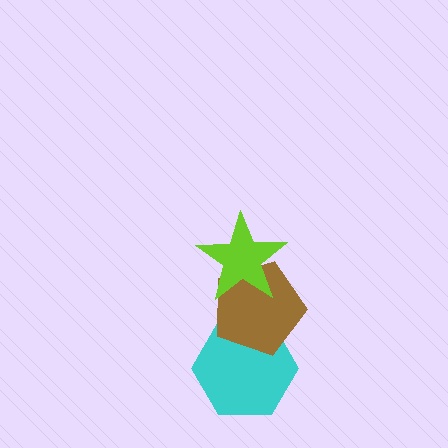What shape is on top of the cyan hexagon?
The brown pentagon is on top of the cyan hexagon.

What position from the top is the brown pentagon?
The brown pentagon is 2nd from the top.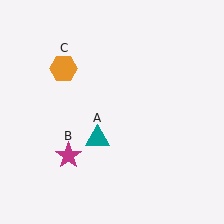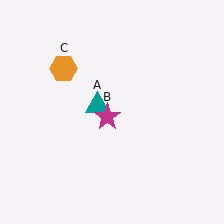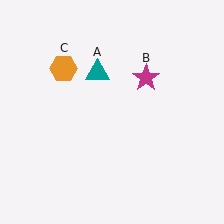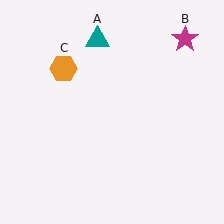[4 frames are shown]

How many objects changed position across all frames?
2 objects changed position: teal triangle (object A), magenta star (object B).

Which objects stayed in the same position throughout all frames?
Orange hexagon (object C) remained stationary.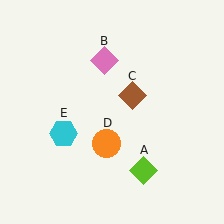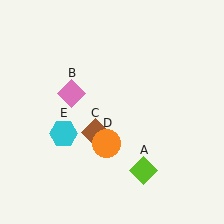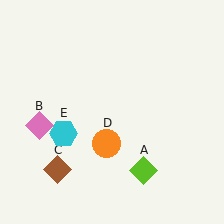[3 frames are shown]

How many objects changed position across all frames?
2 objects changed position: pink diamond (object B), brown diamond (object C).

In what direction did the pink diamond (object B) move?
The pink diamond (object B) moved down and to the left.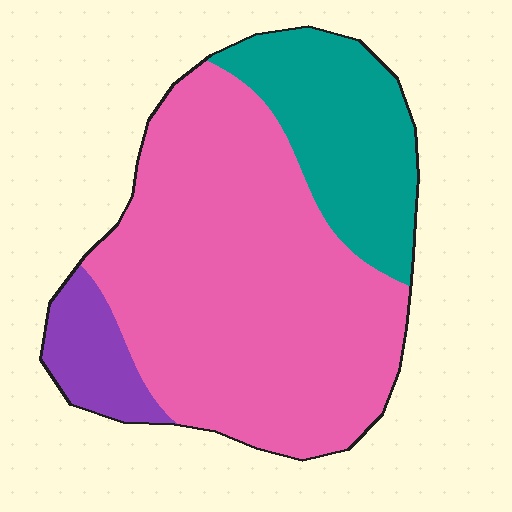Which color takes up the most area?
Pink, at roughly 65%.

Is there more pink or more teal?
Pink.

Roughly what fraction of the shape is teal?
Teal covers about 25% of the shape.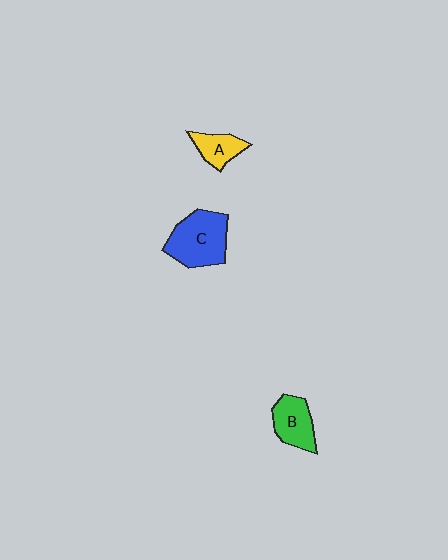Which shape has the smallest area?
Shape A (yellow).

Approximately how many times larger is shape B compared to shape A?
Approximately 1.4 times.